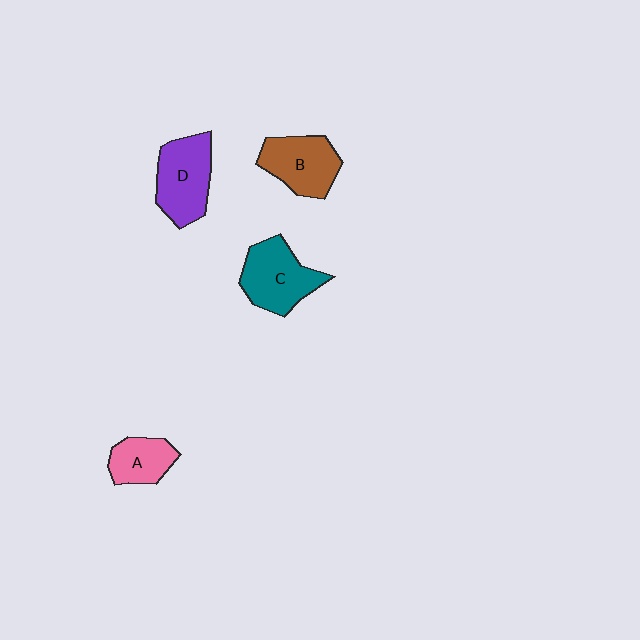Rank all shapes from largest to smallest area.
From largest to smallest: D (purple), C (teal), B (brown), A (pink).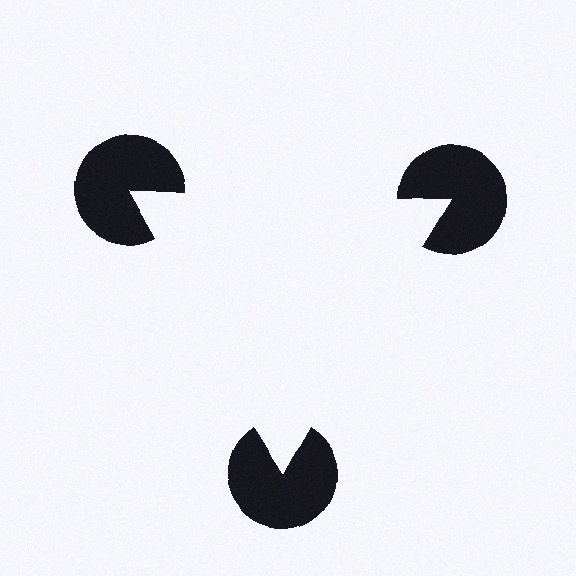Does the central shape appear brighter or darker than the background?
It typically appears slightly brighter than the background, even though no actual brightness change is drawn.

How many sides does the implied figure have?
3 sides.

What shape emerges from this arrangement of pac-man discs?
An illusory triangle — its edges are inferred from the aligned wedge cuts in the pac-man discs, not physically drawn.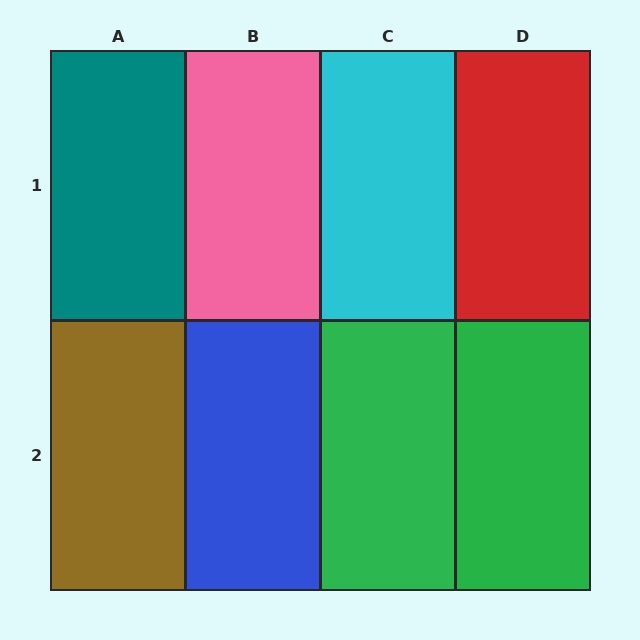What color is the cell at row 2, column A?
Brown.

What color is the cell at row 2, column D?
Green.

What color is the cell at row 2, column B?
Blue.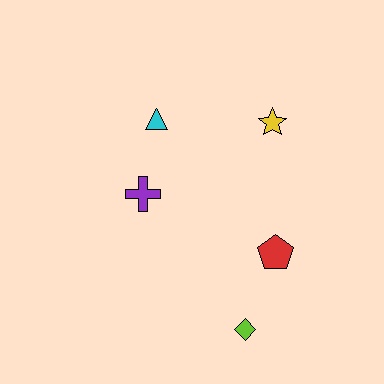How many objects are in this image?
There are 5 objects.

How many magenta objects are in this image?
There are no magenta objects.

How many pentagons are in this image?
There is 1 pentagon.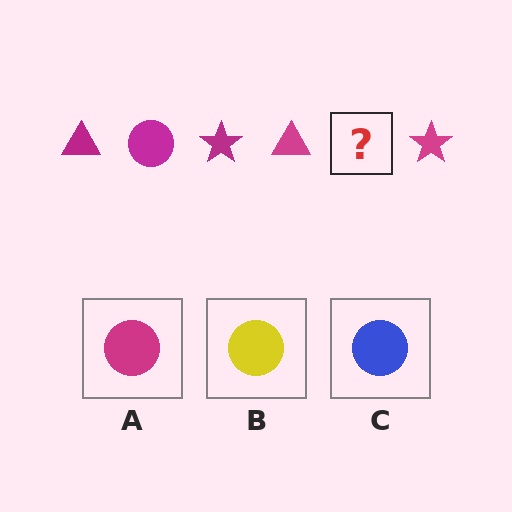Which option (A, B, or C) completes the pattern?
A.